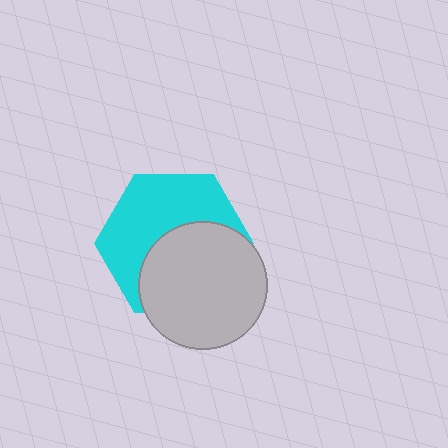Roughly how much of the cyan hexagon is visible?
About half of it is visible (roughly 52%).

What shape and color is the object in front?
The object in front is a light gray circle.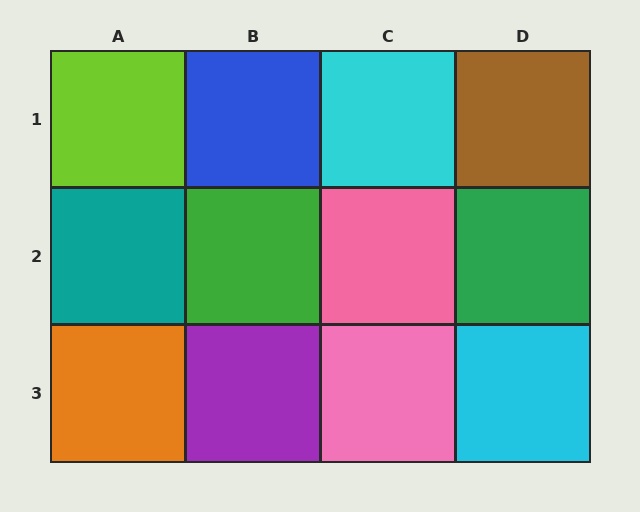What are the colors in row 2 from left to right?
Teal, green, pink, green.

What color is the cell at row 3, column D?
Cyan.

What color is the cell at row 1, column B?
Blue.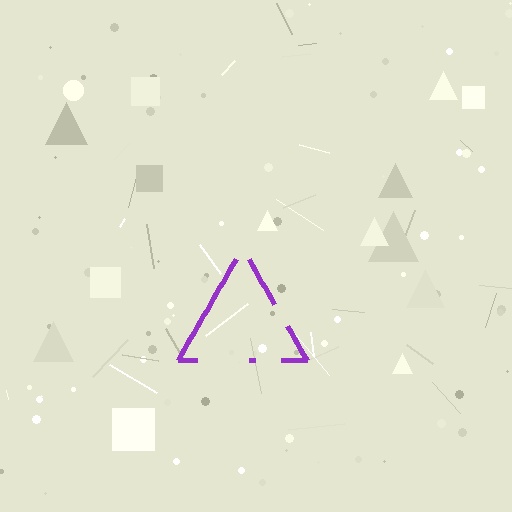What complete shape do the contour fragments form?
The contour fragments form a triangle.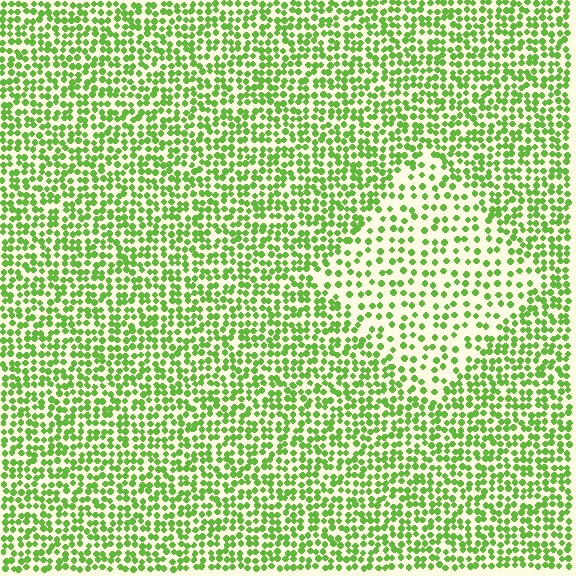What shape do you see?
I see a diamond.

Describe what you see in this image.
The image contains small lime elements arranged at two different densities. A diamond-shaped region is visible where the elements are less densely packed than the surrounding area.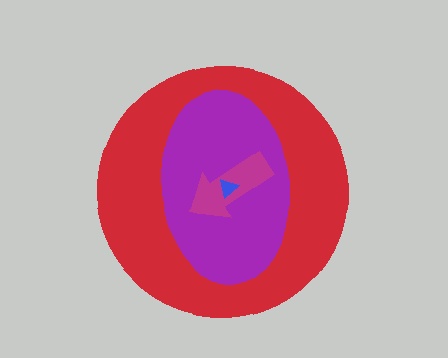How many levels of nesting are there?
4.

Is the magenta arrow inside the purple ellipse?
Yes.